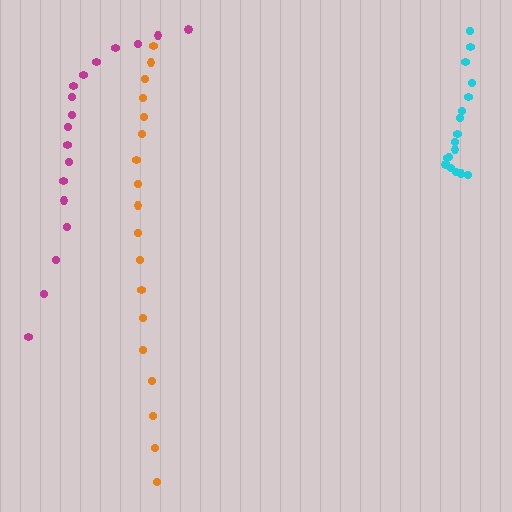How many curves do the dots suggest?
There are 3 distinct paths.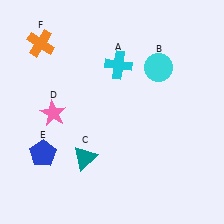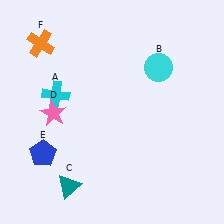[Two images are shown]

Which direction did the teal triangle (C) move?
The teal triangle (C) moved down.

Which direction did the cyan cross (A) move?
The cyan cross (A) moved left.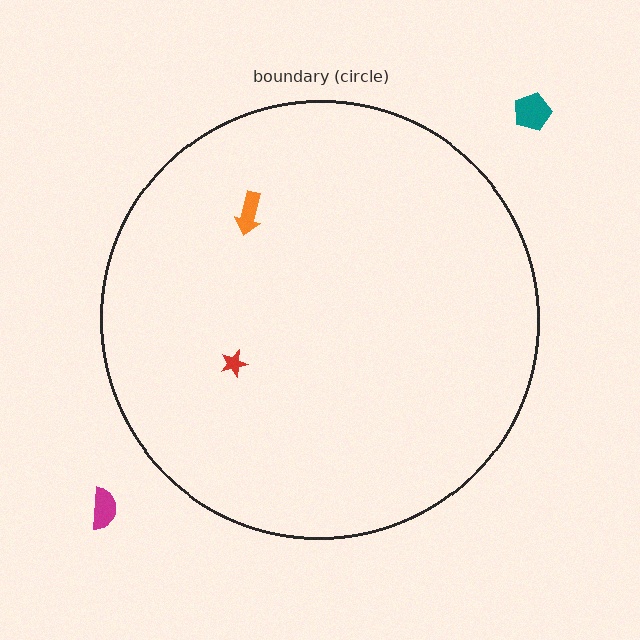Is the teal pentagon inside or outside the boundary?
Outside.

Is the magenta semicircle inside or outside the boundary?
Outside.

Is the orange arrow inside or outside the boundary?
Inside.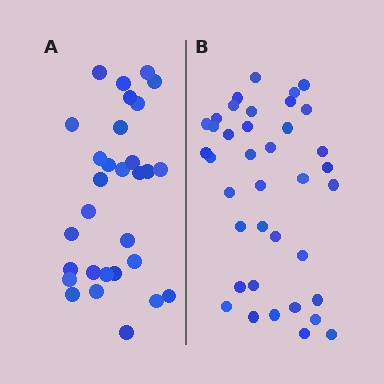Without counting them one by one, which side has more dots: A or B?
Region B (the right region) has more dots.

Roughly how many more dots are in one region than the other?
Region B has roughly 8 or so more dots than region A.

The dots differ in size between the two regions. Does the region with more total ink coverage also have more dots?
No. Region A has more total ink coverage because its dots are larger, but region B actually contains more individual dots. Total area can be misleading — the number of items is what matters here.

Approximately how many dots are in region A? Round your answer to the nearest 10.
About 30 dots.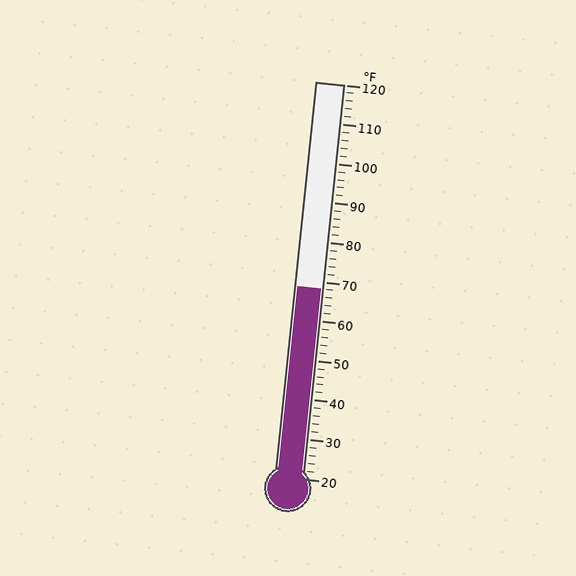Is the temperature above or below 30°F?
The temperature is above 30°F.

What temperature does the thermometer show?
The thermometer shows approximately 68°F.